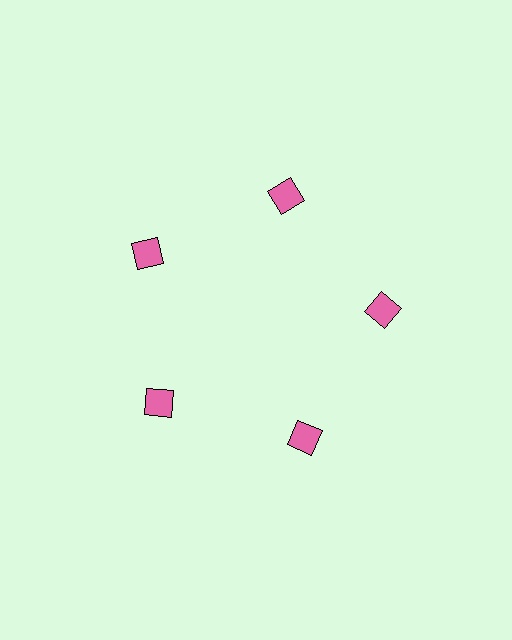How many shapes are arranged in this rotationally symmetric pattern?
There are 5 shapes, arranged in 5 groups of 1.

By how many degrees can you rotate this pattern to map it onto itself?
The pattern maps onto itself every 72 degrees of rotation.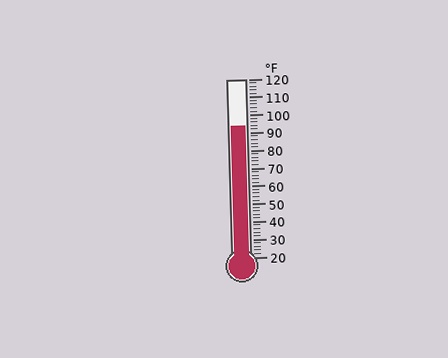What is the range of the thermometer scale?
The thermometer scale ranges from 20°F to 120°F.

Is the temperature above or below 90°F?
The temperature is above 90°F.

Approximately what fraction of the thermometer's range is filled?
The thermometer is filled to approximately 75% of its range.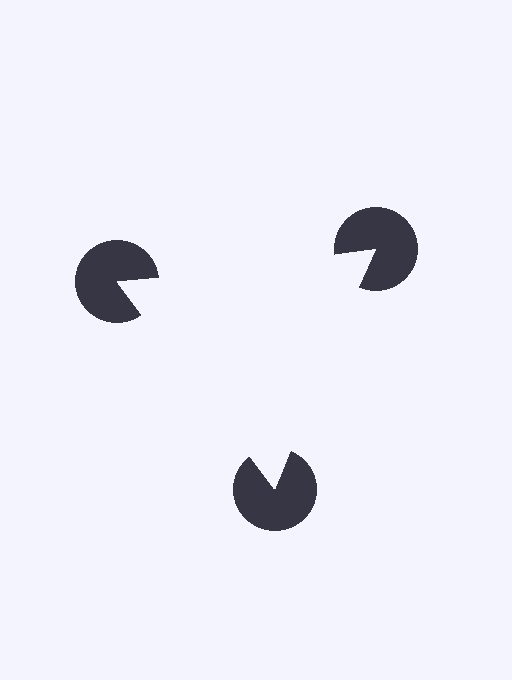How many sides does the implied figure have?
3 sides.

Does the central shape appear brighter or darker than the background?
It typically appears slightly brighter than the background, even though no actual brightness change is drawn.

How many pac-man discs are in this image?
There are 3 — one at each vertex of the illusory triangle.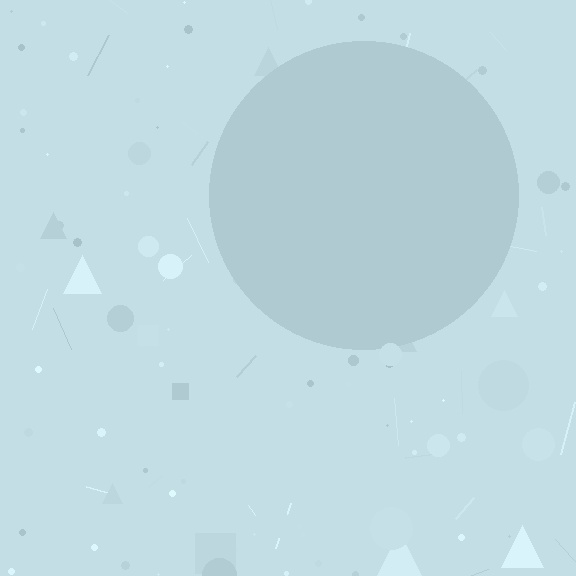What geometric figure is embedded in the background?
A circle is embedded in the background.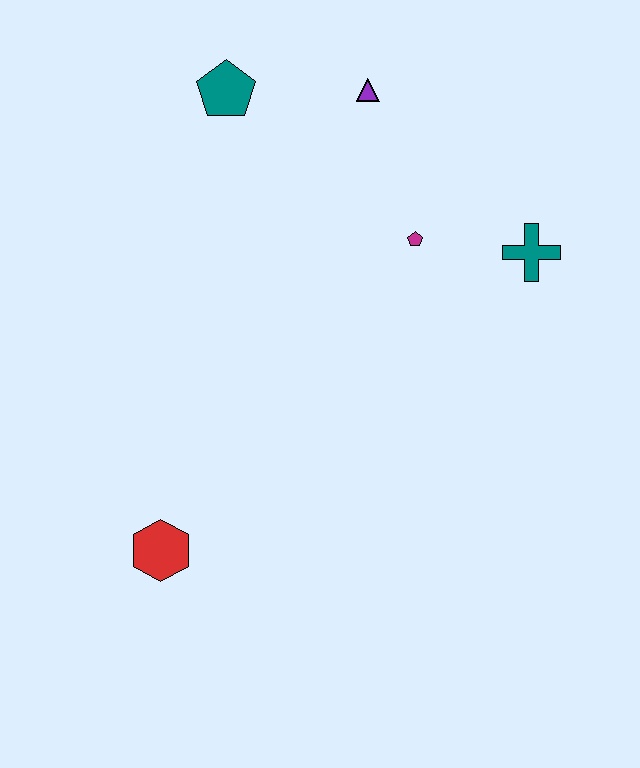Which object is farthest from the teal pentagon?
The red hexagon is farthest from the teal pentagon.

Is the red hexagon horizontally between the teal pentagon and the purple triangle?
No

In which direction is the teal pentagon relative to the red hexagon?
The teal pentagon is above the red hexagon.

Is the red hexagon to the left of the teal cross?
Yes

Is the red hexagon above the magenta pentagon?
No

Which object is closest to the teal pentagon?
The purple triangle is closest to the teal pentagon.